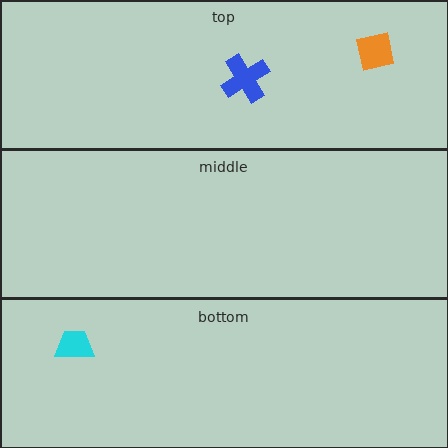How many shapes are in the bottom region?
1.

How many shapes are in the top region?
2.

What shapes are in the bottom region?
The cyan trapezoid.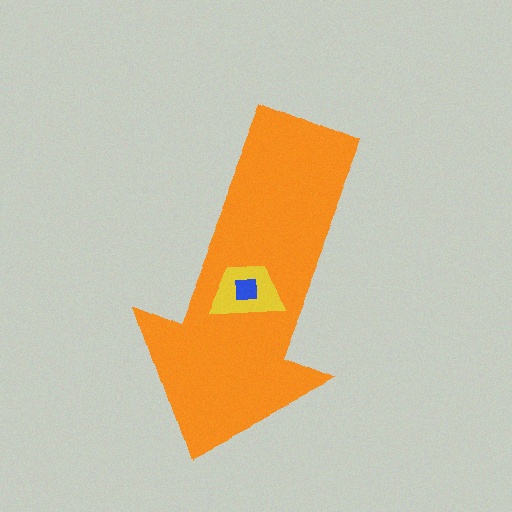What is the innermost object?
The blue square.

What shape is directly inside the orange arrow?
The yellow trapezoid.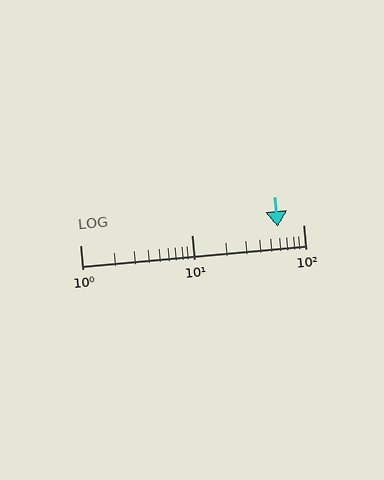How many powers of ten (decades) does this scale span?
The scale spans 2 decades, from 1 to 100.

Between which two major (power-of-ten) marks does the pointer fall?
The pointer is between 10 and 100.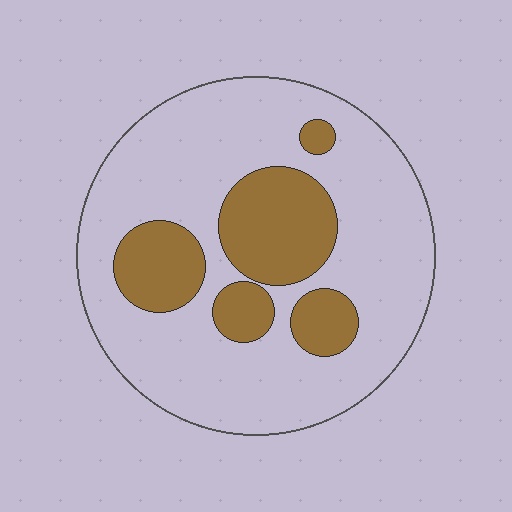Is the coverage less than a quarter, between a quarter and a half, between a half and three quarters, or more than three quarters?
Between a quarter and a half.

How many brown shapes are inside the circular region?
5.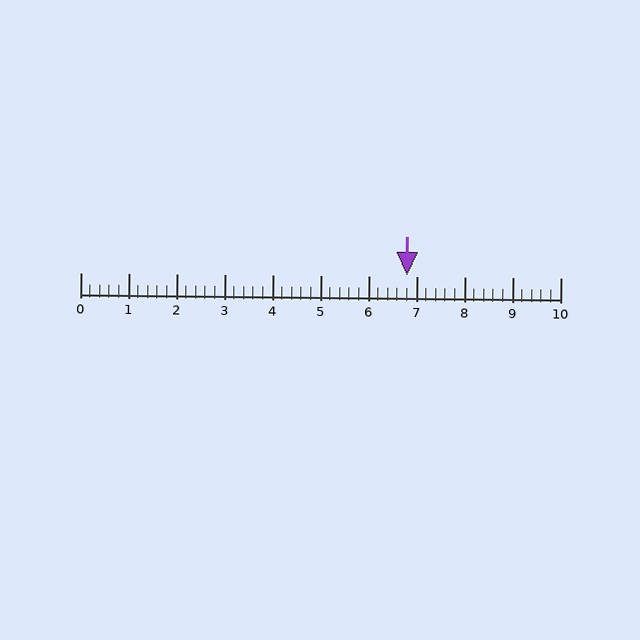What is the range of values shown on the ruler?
The ruler shows values from 0 to 10.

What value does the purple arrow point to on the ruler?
The purple arrow points to approximately 6.8.